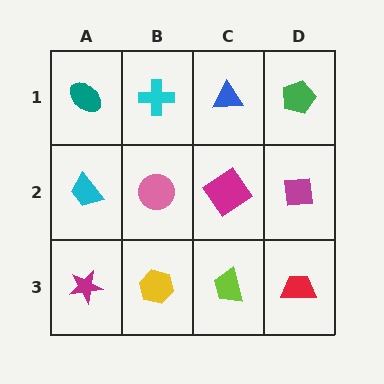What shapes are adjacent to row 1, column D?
A magenta square (row 2, column D), a blue triangle (row 1, column C).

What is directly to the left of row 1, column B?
A teal ellipse.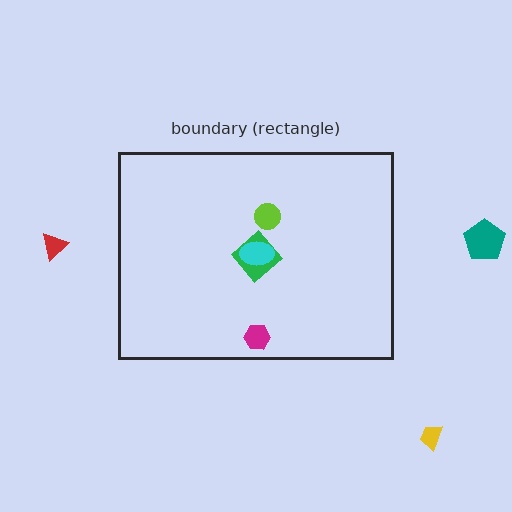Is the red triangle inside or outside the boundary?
Outside.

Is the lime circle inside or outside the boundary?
Inside.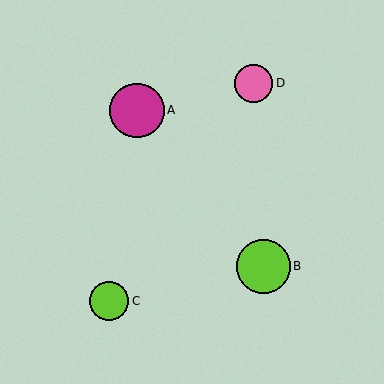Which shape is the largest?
The magenta circle (labeled A) is the largest.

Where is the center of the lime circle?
The center of the lime circle is at (109, 301).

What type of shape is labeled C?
Shape C is a lime circle.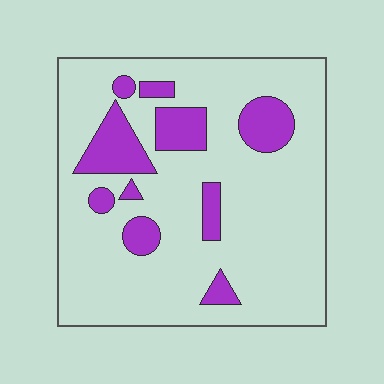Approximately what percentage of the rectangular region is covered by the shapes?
Approximately 20%.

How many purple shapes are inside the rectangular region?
10.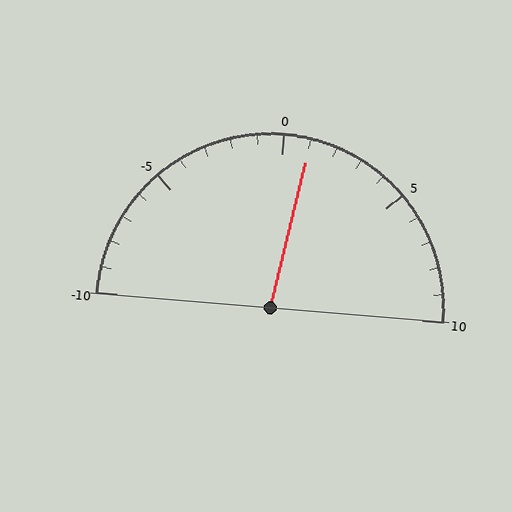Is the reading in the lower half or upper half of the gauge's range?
The reading is in the upper half of the range (-10 to 10).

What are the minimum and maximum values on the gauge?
The gauge ranges from -10 to 10.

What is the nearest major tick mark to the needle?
The nearest major tick mark is 0.